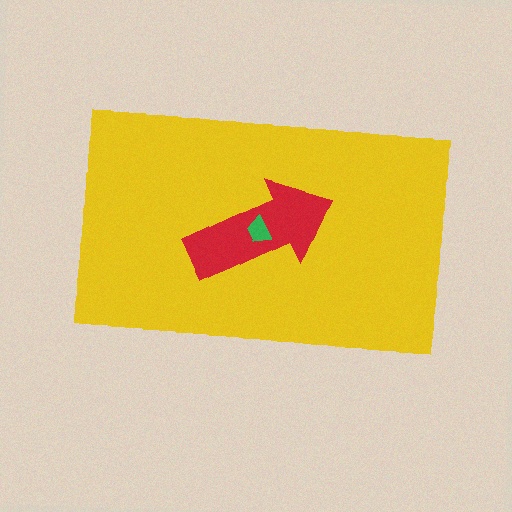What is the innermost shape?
The green trapezoid.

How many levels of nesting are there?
3.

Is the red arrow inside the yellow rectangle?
Yes.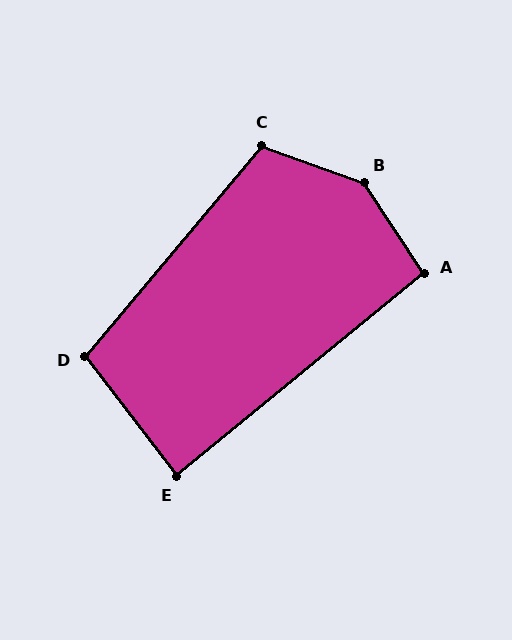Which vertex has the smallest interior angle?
E, at approximately 88 degrees.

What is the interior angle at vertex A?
Approximately 96 degrees (obtuse).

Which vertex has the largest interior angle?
B, at approximately 144 degrees.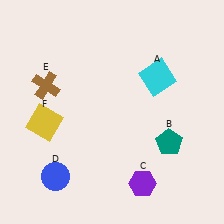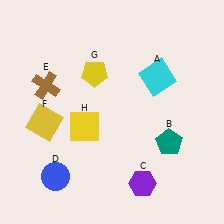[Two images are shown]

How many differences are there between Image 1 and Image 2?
There are 2 differences between the two images.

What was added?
A yellow pentagon (G), a yellow square (H) were added in Image 2.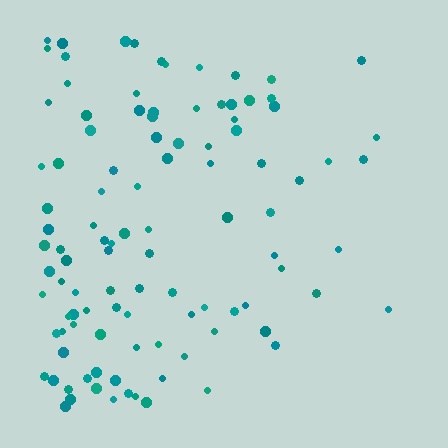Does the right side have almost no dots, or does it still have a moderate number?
Still a moderate number, just noticeably fewer than the left.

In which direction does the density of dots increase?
From right to left, with the left side densest.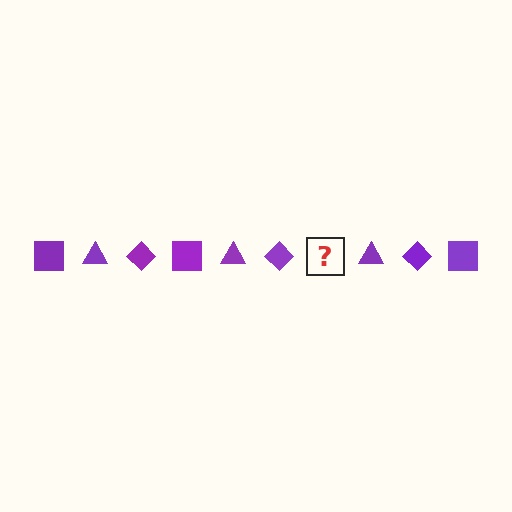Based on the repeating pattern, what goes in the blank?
The blank should be a purple square.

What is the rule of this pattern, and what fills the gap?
The rule is that the pattern cycles through square, triangle, diamond shapes in purple. The gap should be filled with a purple square.